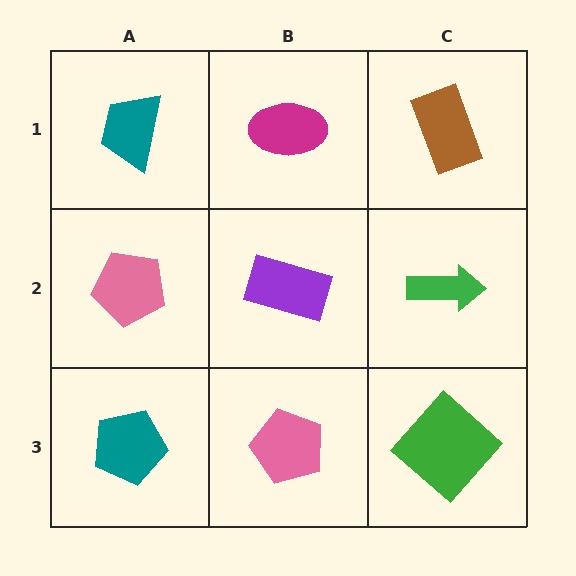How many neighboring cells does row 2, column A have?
3.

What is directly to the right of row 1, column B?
A brown rectangle.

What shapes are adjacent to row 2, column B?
A magenta ellipse (row 1, column B), a pink pentagon (row 3, column B), a pink pentagon (row 2, column A), a green arrow (row 2, column C).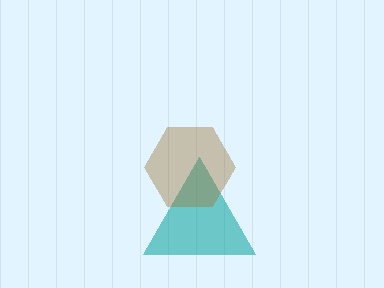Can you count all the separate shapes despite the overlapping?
Yes, there are 2 separate shapes.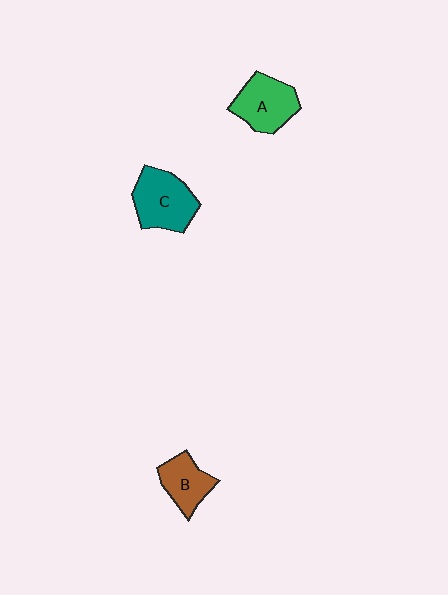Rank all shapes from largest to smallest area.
From largest to smallest: C (teal), A (green), B (brown).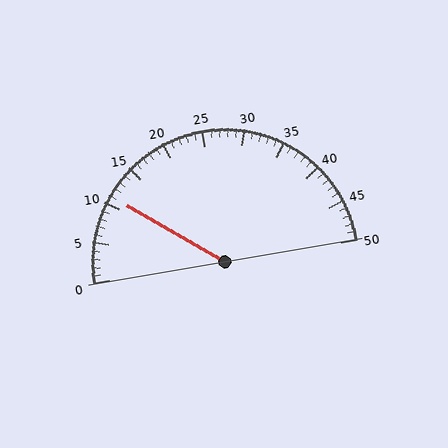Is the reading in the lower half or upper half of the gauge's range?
The reading is in the lower half of the range (0 to 50).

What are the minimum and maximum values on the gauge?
The gauge ranges from 0 to 50.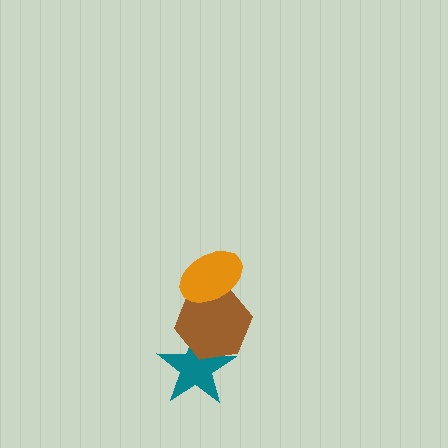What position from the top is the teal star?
The teal star is 3rd from the top.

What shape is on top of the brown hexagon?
The orange ellipse is on top of the brown hexagon.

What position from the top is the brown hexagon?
The brown hexagon is 2nd from the top.